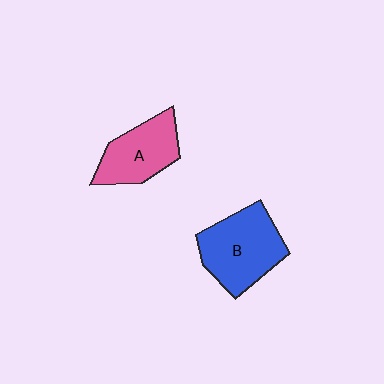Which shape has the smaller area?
Shape A (pink).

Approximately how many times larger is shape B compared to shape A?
Approximately 1.3 times.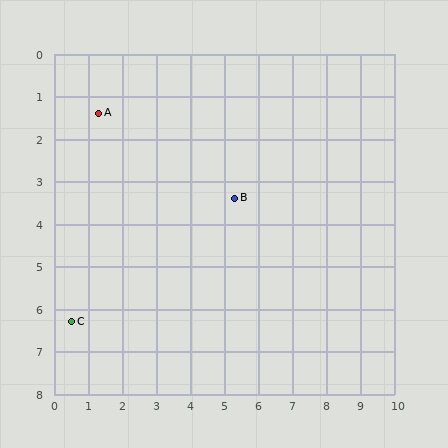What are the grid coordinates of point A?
Point A is at approximately (1.3, 1.4).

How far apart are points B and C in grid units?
Points B and C are about 5.6 grid units apart.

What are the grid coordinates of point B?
Point B is at approximately (5.3, 3.4).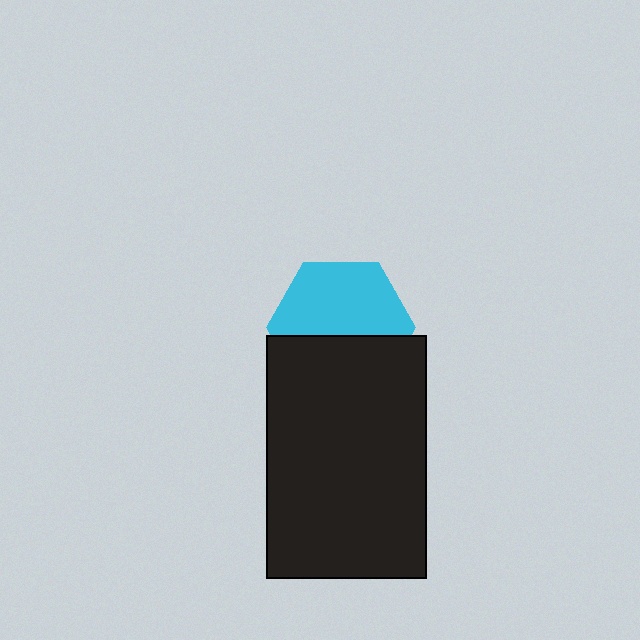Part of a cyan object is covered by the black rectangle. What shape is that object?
It is a hexagon.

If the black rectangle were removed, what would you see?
You would see the complete cyan hexagon.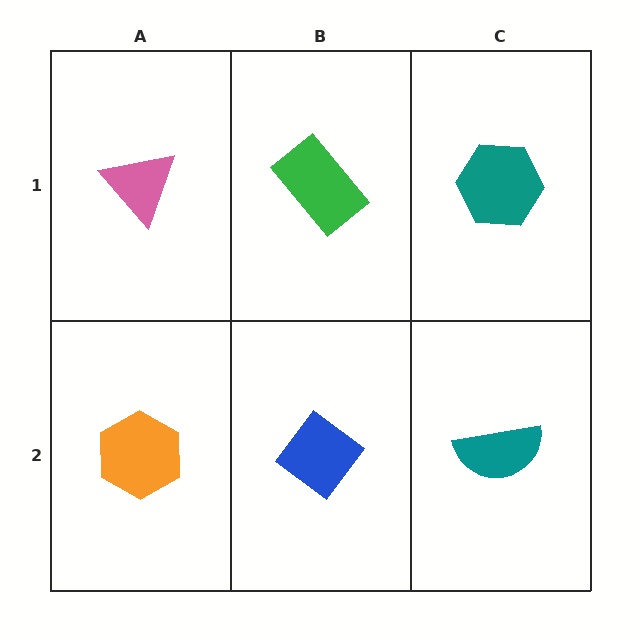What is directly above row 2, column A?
A pink triangle.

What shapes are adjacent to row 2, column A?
A pink triangle (row 1, column A), a blue diamond (row 2, column B).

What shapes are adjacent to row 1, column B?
A blue diamond (row 2, column B), a pink triangle (row 1, column A), a teal hexagon (row 1, column C).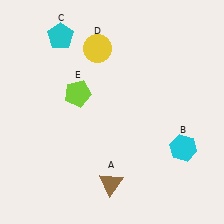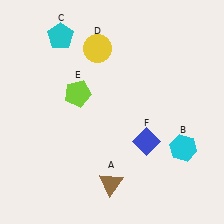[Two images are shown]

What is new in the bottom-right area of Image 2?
A blue diamond (F) was added in the bottom-right area of Image 2.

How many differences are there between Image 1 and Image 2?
There is 1 difference between the two images.